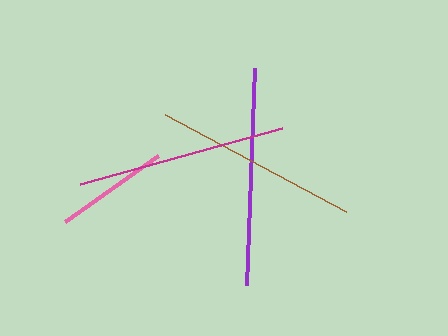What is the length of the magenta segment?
The magenta segment is approximately 210 pixels long.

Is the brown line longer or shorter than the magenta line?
The magenta line is longer than the brown line.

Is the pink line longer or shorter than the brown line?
The brown line is longer than the pink line.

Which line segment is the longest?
The purple line is the longest at approximately 217 pixels.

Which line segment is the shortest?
The pink line is the shortest at approximately 114 pixels.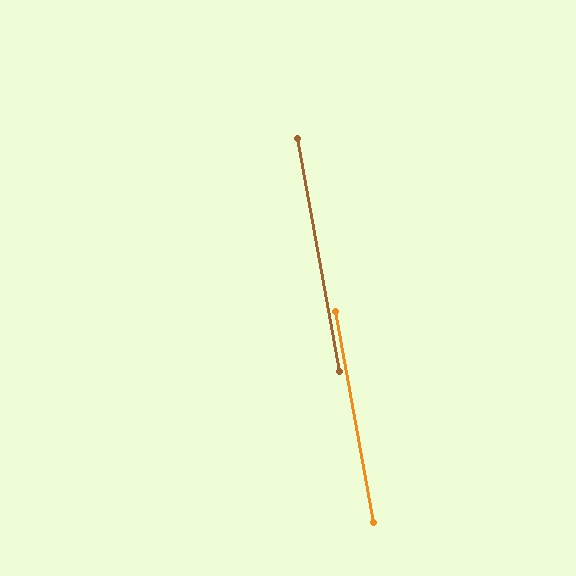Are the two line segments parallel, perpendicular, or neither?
Parallel — their directions differ by only 0.1°.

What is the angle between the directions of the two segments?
Approximately 0 degrees.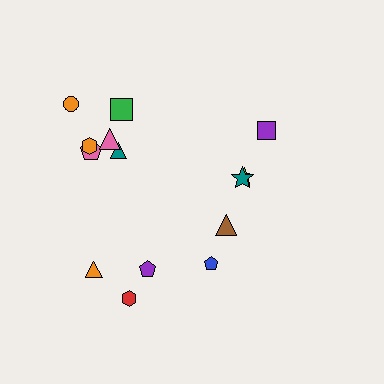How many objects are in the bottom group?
There are 5 objects.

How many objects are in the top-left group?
There are 6 objects.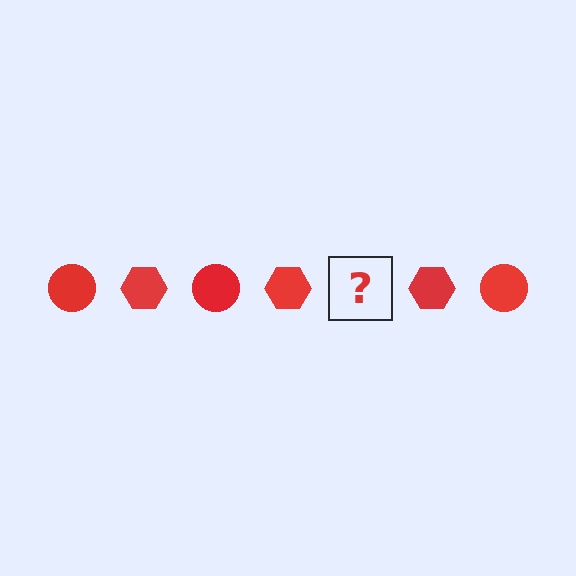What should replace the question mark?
The question mark should be replaced with a red circle.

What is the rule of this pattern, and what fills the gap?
The rule is that the pattern cycles through circle, hexagon shapes in red. The gap should be filled with a red circle.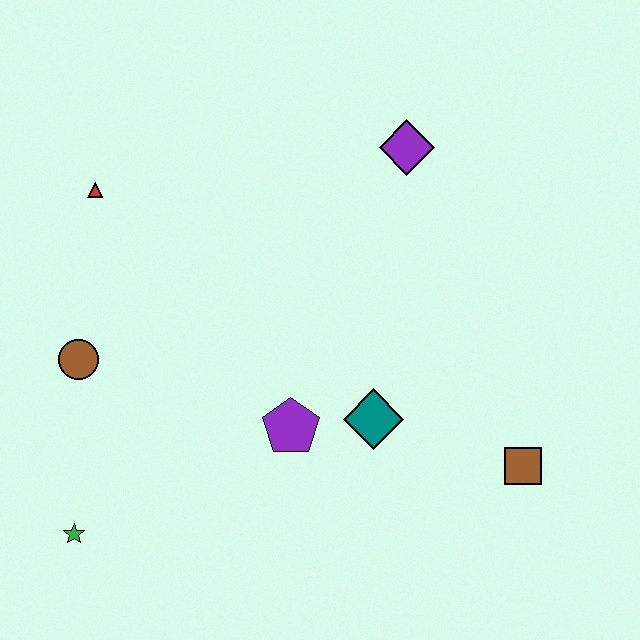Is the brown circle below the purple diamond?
Yes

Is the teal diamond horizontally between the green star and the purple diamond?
Yes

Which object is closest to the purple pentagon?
The teal diamond is closest to the purple pentagon.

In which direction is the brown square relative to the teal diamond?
The brown square is to the right of the teal diamond.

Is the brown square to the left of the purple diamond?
No